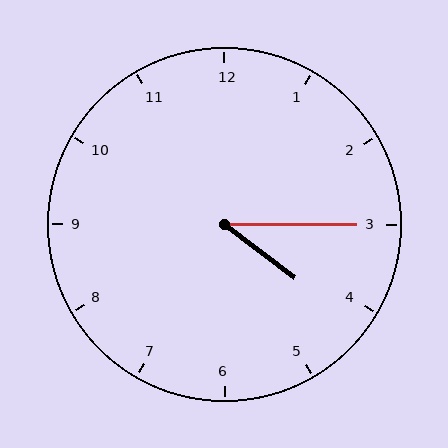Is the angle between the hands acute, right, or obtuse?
It is acute.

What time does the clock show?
4:15.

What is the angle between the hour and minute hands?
Approximately 38 degrees.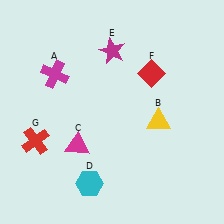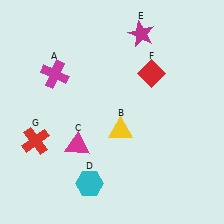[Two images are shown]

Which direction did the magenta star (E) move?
The magenta star (E) moved right.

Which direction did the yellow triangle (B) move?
The yellow triangle (B) moved left.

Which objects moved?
The objects that moved are: the yellow triangle (B), the magenta star (E).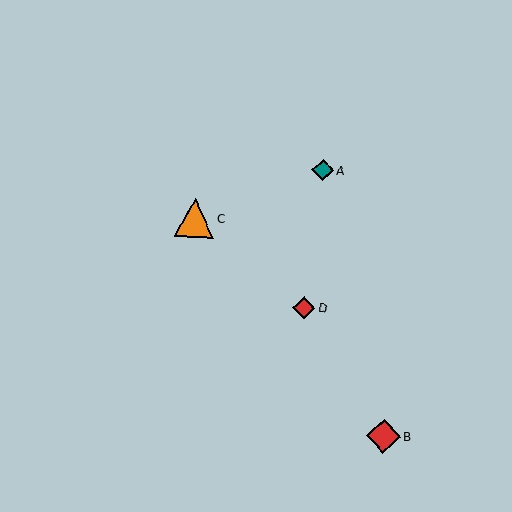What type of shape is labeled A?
Shape A is a teal diamond.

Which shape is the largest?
The orange triangle (labeled C) is the largest.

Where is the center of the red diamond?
The center of the red diamond is at (383, 436).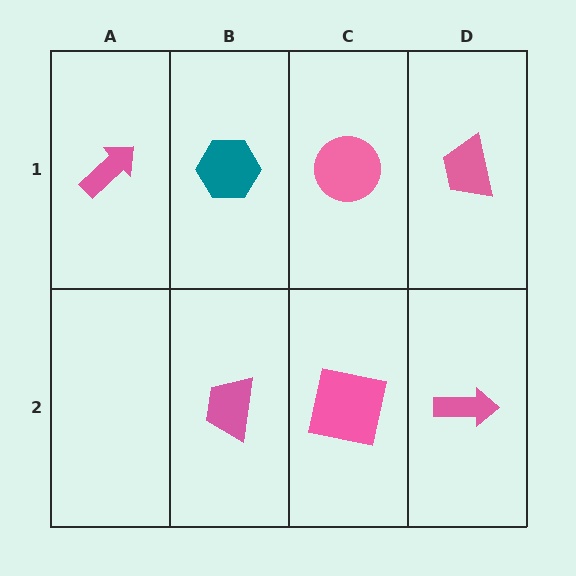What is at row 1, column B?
A teal hexagon.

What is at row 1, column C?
A pink circle.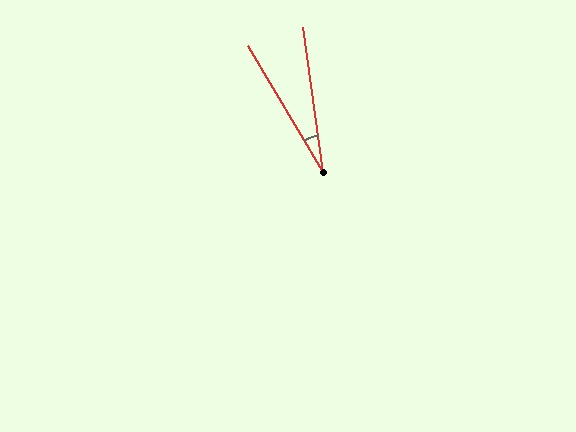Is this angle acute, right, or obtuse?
It is acute.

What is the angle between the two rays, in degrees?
Approximately 23 degrees.